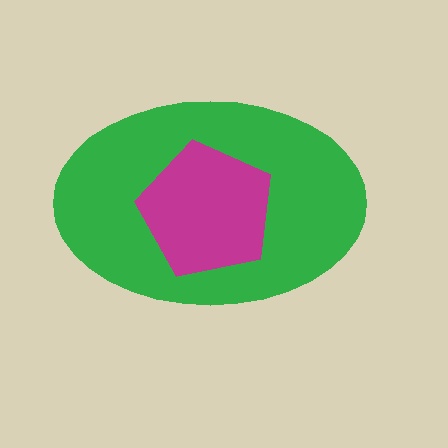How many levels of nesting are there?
2.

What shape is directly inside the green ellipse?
The magenta pentagon.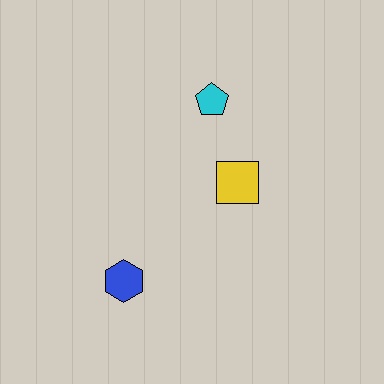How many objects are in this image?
There are 3 objects.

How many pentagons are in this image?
There is 1 pentagon.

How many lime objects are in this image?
There are no lime objects.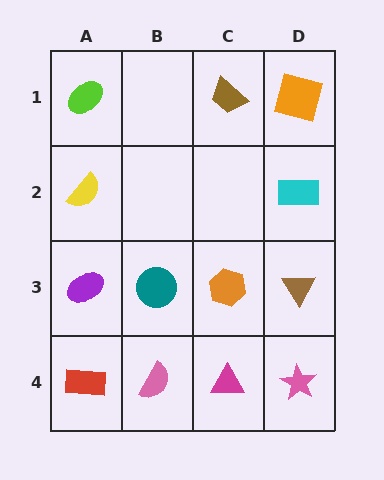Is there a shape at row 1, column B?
No, that cell is empty.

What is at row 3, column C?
An orange hexagon.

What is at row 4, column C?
A magenta triangle.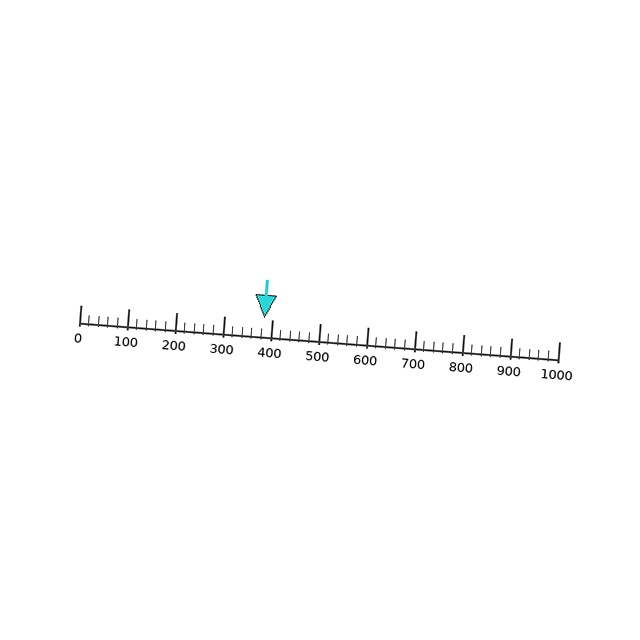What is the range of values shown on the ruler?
The ruler shows values from 0 to 1000.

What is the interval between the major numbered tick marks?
The major tick marks are spaced 100 units apart.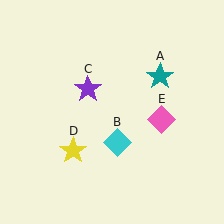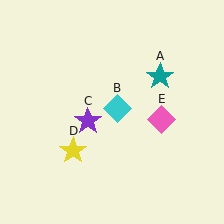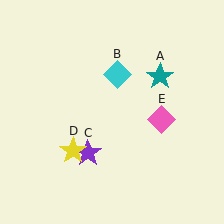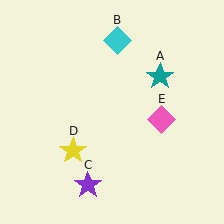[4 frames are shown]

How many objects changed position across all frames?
2 objects changed position: cyan diamond (object B), purple star (object C).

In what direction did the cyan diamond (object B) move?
The cyan diamond (object B) moved up.